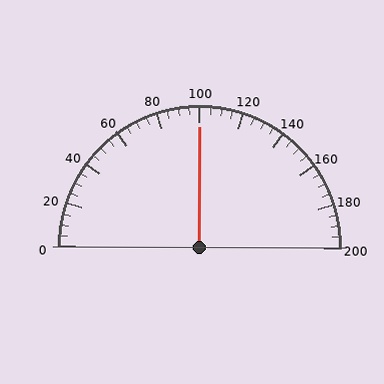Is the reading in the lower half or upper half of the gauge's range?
The reading is in the upper half of the range (0 to 200).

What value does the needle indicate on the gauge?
The needle indicates approximately 100.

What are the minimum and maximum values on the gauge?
The gauge ranges from 0 to 200.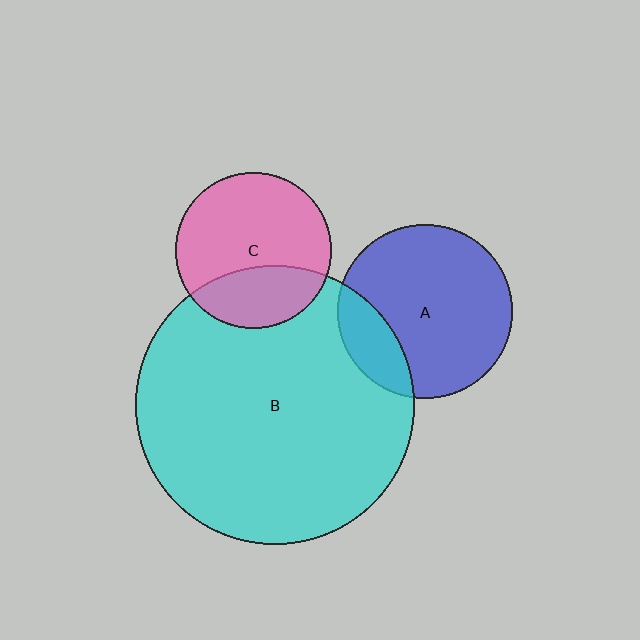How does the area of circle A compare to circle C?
Approximately 1.2 times.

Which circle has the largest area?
Circle B (cyan).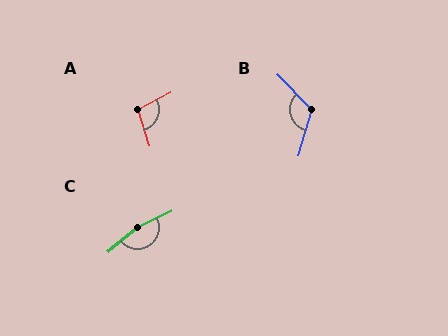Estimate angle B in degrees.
Approximately 120 degrees.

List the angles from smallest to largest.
A (100°), B (120°), C (166°).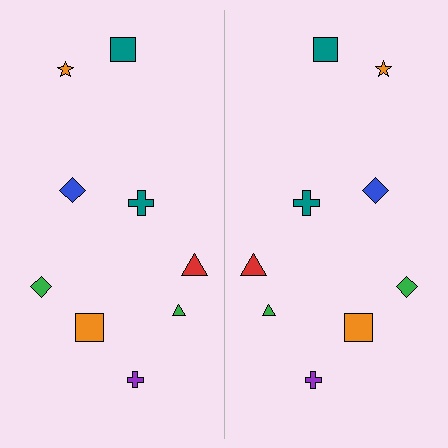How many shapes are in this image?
There are 18 shapes in this image.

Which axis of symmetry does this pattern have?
The pattern has a vertical axis of symmetry running through the center of the image.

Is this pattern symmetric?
Yes, this pattern has bilateral (reflection) symmetry.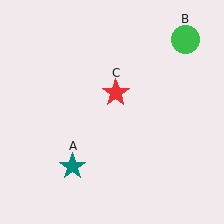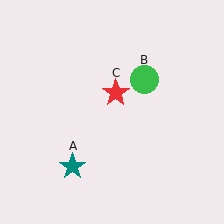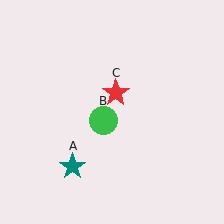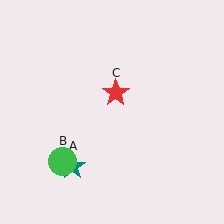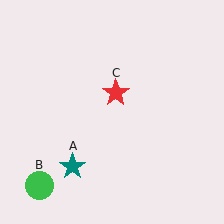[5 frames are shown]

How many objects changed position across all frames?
1 object changed position: green circle (object B).